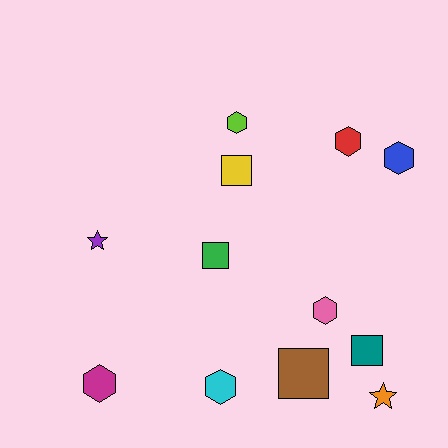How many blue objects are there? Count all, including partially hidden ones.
There is 1 blue object.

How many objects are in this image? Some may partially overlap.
There are 12 objects.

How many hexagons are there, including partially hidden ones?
There are 6 hexagons.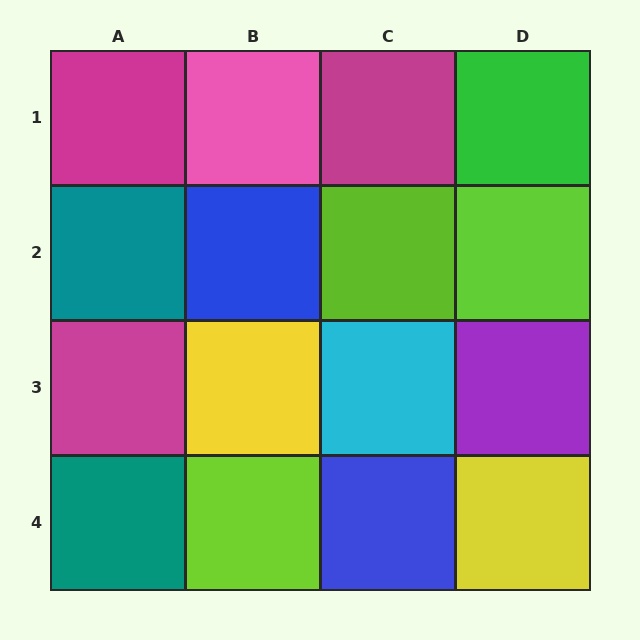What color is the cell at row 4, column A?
Teal.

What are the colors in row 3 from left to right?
Magenta, yellow, cyan, purple.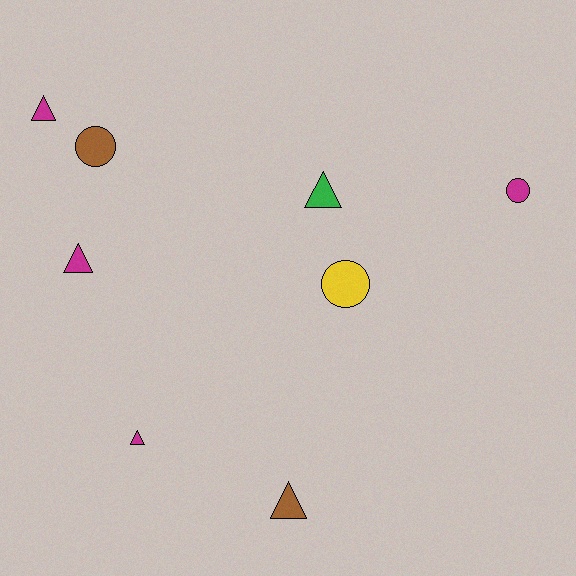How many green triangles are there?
There is 1 green triangle.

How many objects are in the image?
There are 8 objects.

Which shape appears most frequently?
Triangle, with 5 objects.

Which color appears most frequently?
Magenta, with 4 objects.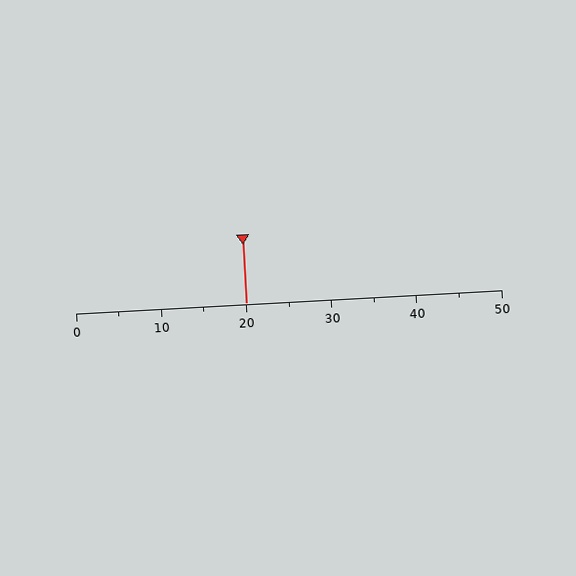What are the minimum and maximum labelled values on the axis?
The axis runs from 0 to 50.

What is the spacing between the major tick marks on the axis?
The major ticks are spaced 10 apart.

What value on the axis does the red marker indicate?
The marker indicates approximately 20.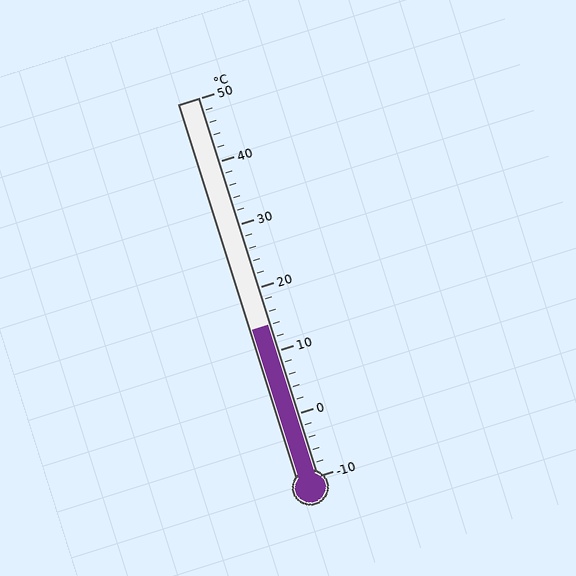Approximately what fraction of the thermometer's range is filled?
The thermometer is filled to approximately 40% of its range.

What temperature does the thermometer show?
The thermometer shows approximately 14°C.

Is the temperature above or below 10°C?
The temperature is above 10°C.